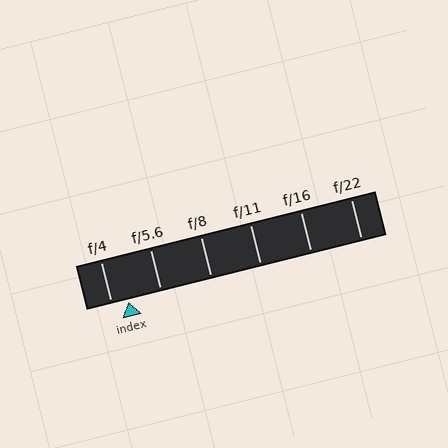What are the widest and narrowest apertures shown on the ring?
The widest aperture shown is f/4 and the narrowest is f/22.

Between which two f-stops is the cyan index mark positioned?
The index mark is between f/4 and f/5.6.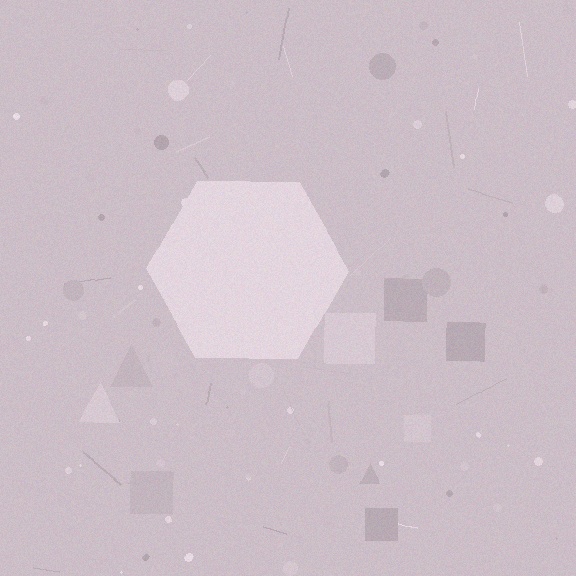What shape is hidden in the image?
A hexagon is hidden in the image.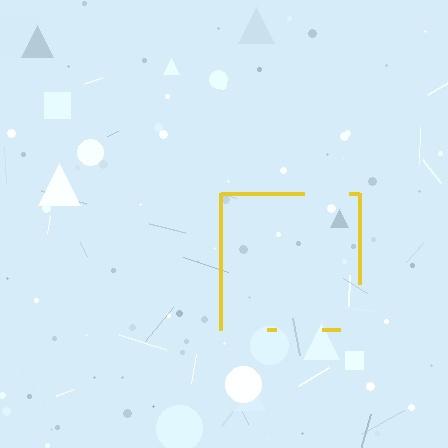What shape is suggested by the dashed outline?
The dashed outline suggests a square.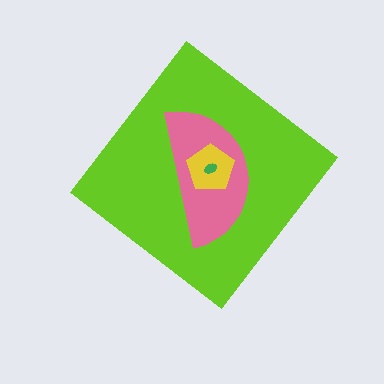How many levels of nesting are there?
4.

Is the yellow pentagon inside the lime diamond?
Yes.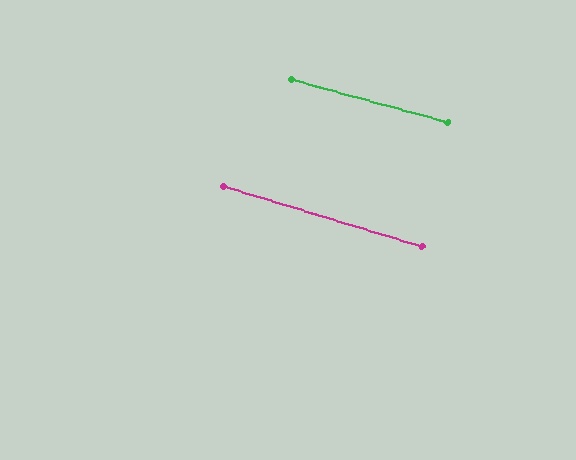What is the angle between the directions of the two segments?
Approximately 2 degrees.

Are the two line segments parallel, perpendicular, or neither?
Parallel — their directions differ by only 1.5°.